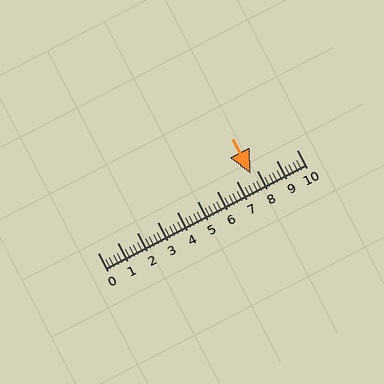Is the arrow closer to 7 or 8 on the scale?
The arrow is closer to 8.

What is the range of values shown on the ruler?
The ruler shows values from 0 to 10.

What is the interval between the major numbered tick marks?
The major tick marks are spaced 1 units apart.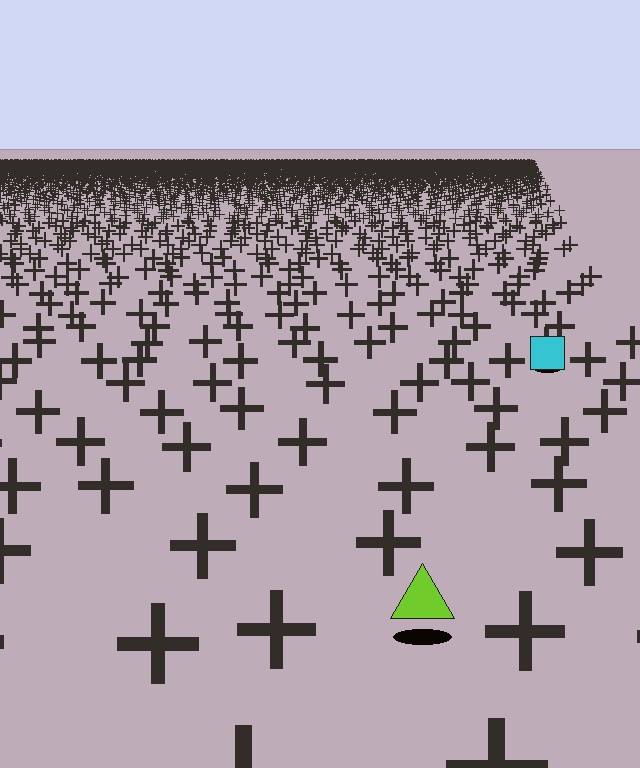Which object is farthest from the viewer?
The cyan square is farthest from the viewer. It appears smaller and the ground texture around it is denser.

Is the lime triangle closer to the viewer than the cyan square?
Yes. The lime triangle is closer — you can tell from the texture gradient: the ground texture is coarser near it.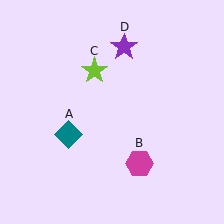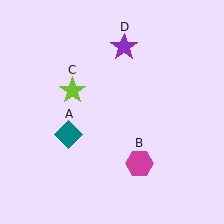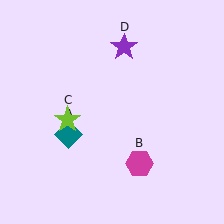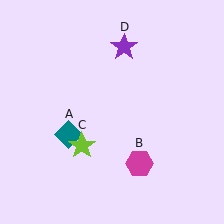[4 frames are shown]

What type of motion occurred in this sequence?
The lime star (object C) rotated counterclockwise around the center of the scene.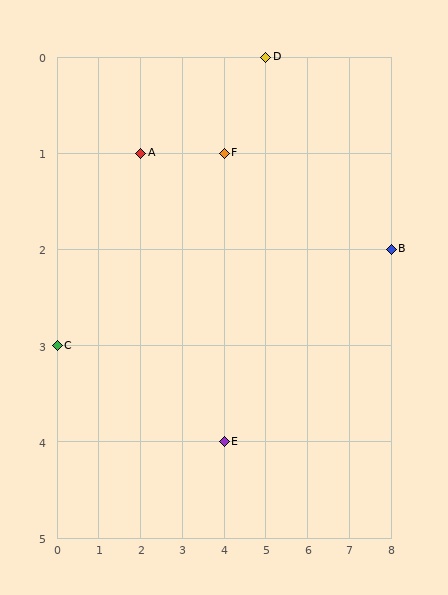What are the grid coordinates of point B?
Point B is at grid coordinates (8, 2).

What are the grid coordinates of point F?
Point F is at grid coordinates (4, 1).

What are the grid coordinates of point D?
Point D is at grid coordinates (5, 0).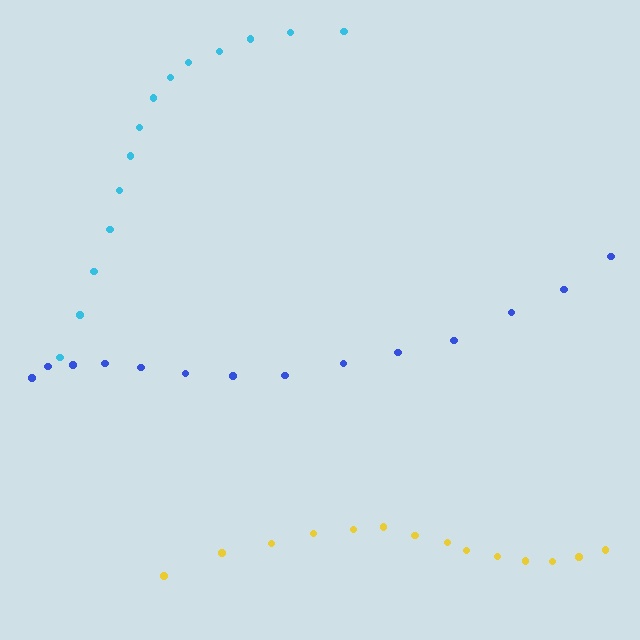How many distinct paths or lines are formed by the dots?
There are 3 distinct paths.